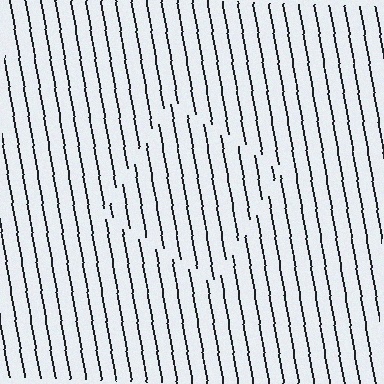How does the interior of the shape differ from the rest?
The interior of the shape contains the same grating, shifted by half a period — the contour is defined by the phase discontinuity where line-ends from the inner and outer gratings abut.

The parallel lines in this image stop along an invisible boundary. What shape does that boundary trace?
An illusory square. The interior of the shape contains the same grating, shifted by half a period — the contour is defined by the phase discontinuity where line-ends from the inner and outer gratings abut.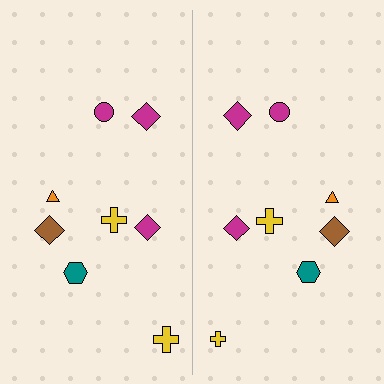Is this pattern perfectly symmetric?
No, the pattern is not perfectly symmetric. The yellow cross on the right side has a different size than its mirror counterpart.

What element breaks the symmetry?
The yellow cross on the right side has a different size than its mirror counterpart.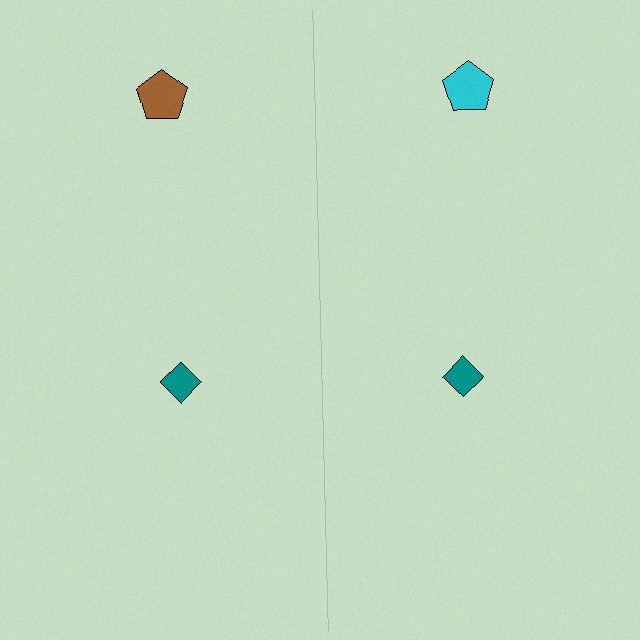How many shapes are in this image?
There are 4 shapes in this image.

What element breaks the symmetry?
The cyan pentagon on the right side breaks the symmetry — its mirror counterpart is brown.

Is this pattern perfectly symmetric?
No, the pattern is not perfectly symmetric. The cyan pentagon on the right side breaks the symmetry — its mirror counterpart is brown.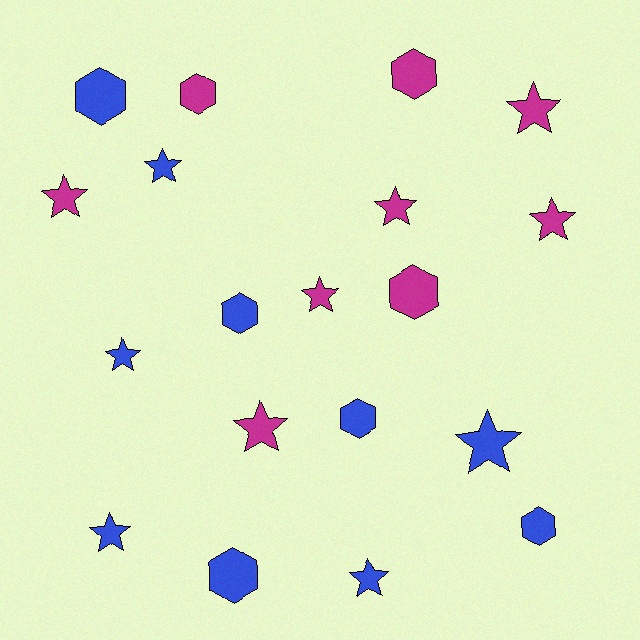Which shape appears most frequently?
Star, with 11 objects.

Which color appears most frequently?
Blue, with 10 objects.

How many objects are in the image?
There are 19 objects.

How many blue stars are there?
There are 5 blue stars.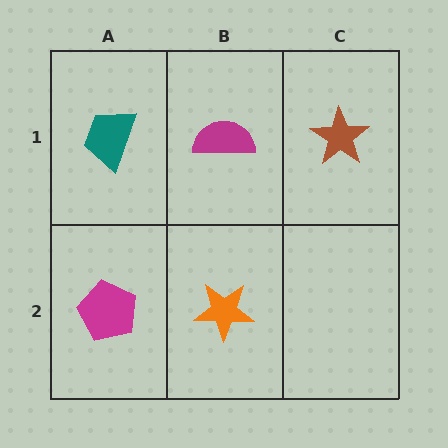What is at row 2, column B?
An orange star.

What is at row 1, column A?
A teal trapezoid.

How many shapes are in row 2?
2 shapes.